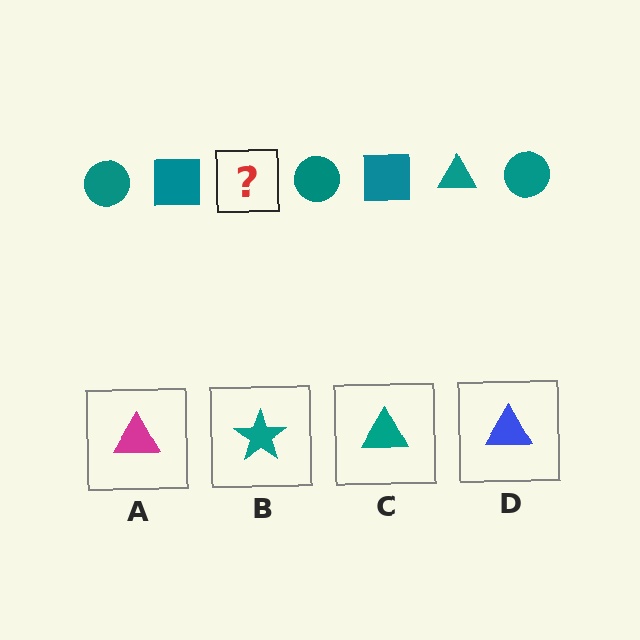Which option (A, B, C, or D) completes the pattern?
C.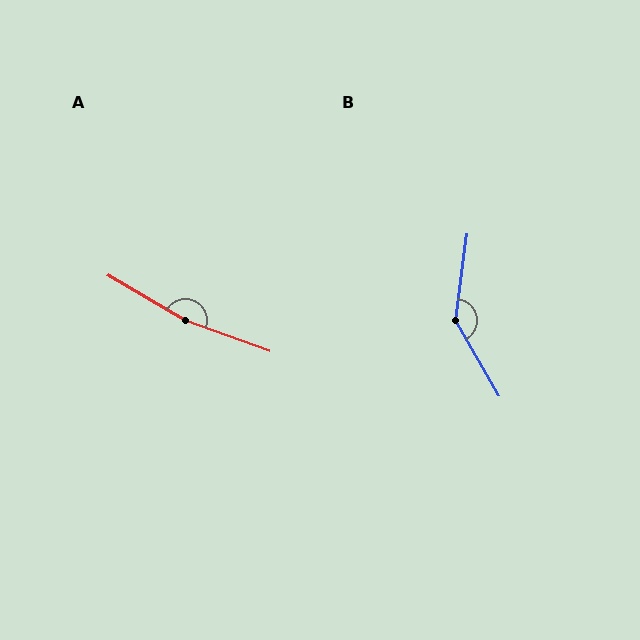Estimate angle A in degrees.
Approximately 169 degrees.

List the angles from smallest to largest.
B (143°), A (169°).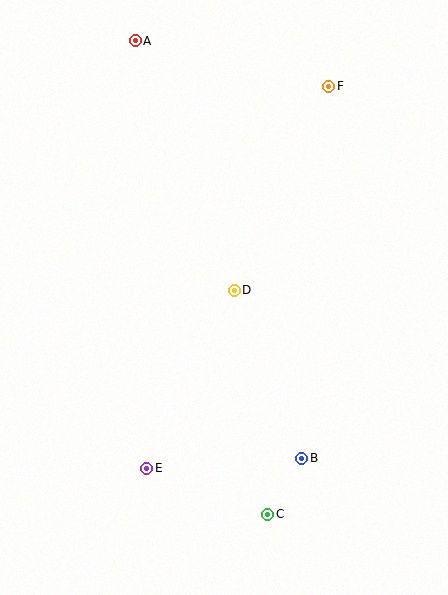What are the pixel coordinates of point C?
Point C is at (268, 514).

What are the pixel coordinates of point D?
Point D is at (234, 290).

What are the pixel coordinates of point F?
Point F is at (329, 87).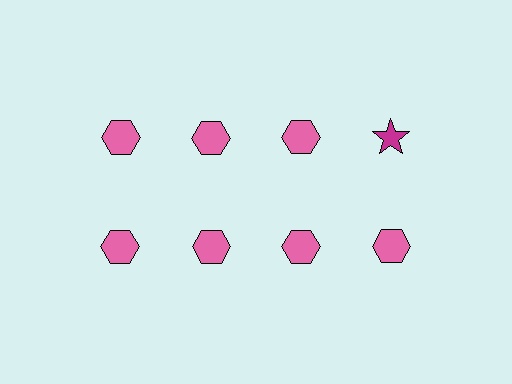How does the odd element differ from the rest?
It differs in both color (magenta instead of pink) and shape (star instead of hexagon).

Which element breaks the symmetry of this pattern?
The magenta star in the top row, second from right column breaks the symmetry. All other shapes are pink hexagons.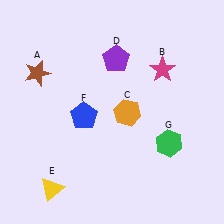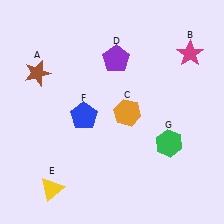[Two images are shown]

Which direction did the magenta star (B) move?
The magenta star (B) moved right.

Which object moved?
The magenta star (B) moved right.